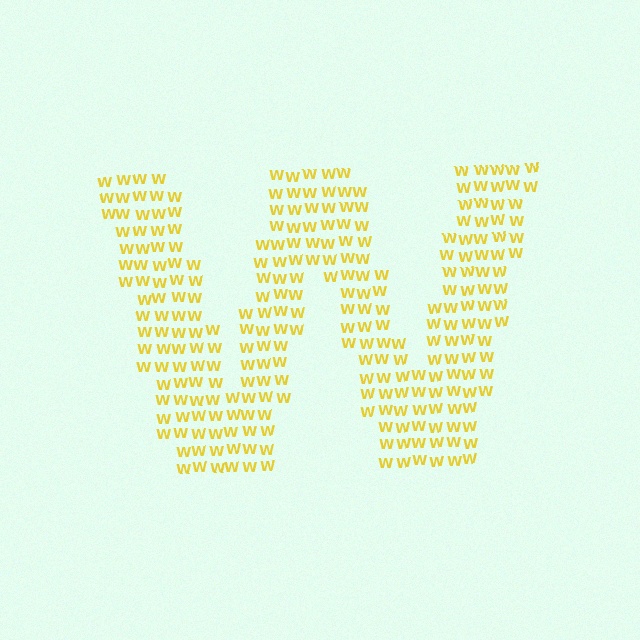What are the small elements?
The small elements are letter W's.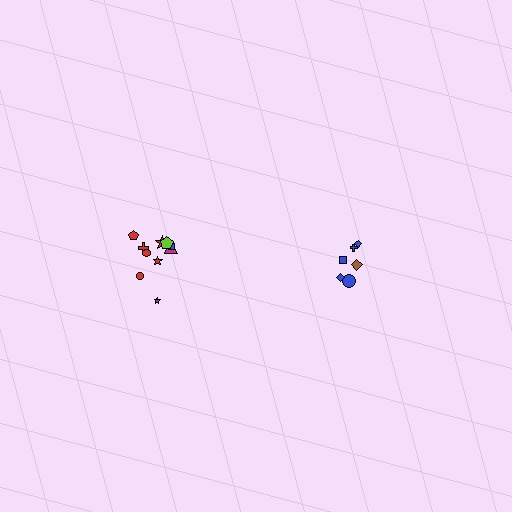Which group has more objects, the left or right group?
The left group.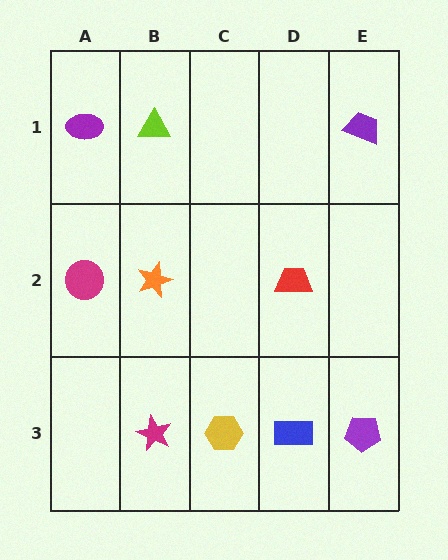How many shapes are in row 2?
3 shapes.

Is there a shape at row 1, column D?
No, that cell is empty.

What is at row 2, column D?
A red trapezoid.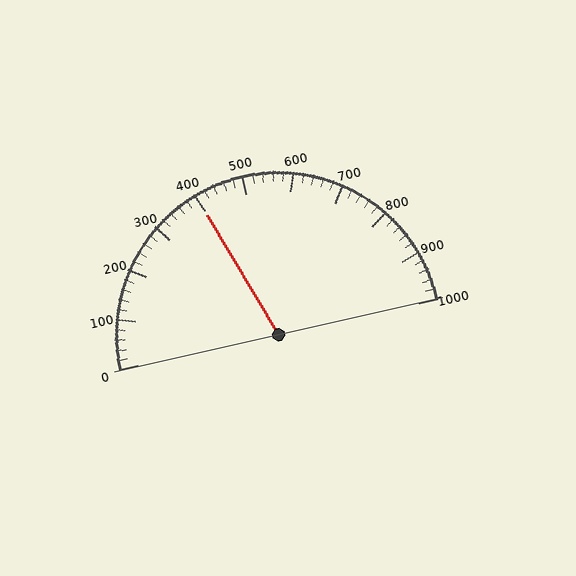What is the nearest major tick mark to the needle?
The nearest major tick mark is 400.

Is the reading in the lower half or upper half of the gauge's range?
The reading is in the lower half of the range (0 to 1000).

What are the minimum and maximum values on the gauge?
The gauge ranges from 0 to 1000.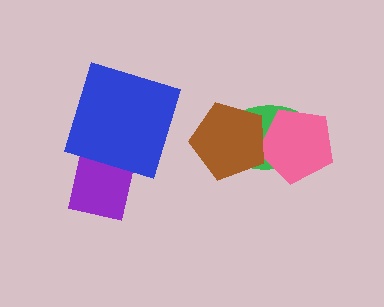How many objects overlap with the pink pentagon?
2 objects overlap with the pink pentagon.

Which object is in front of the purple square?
The blue square is in front of the purple square.